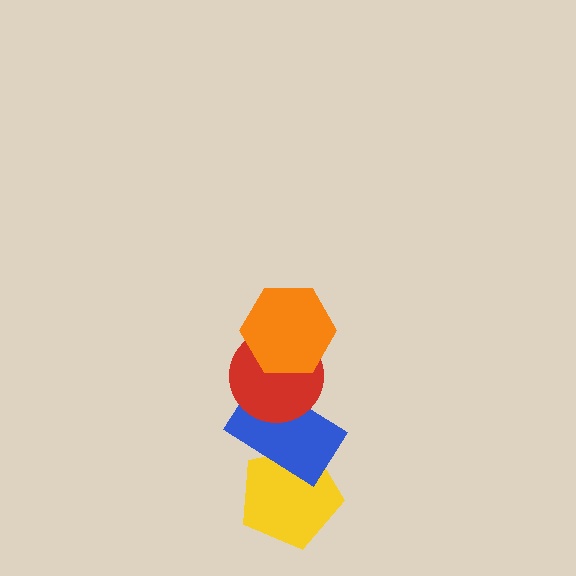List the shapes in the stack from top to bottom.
From top to bottom: the orange hexagon, the red circle, the blue rectangle, the yellow pentagon.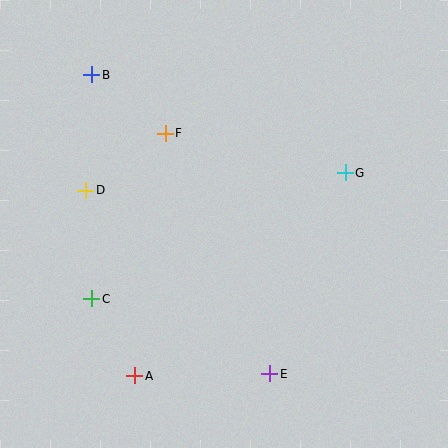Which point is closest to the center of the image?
Point F at (165, 133) is closest to the center.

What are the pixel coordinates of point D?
Point D is at (86, 190).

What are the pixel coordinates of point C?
Point C is at (92, 299).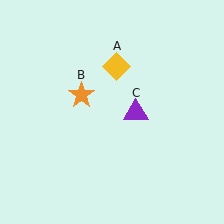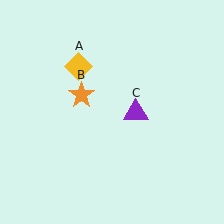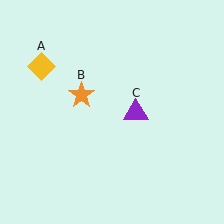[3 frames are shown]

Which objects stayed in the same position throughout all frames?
Orange star (object B) and purple triangle (object C) remained stationary.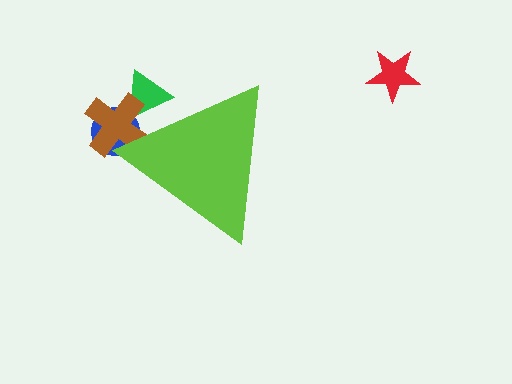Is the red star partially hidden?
No, the red star is fully visible.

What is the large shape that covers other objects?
A lime triangle.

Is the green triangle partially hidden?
Yes, the green triangle is partially hidden behind the lime triangle.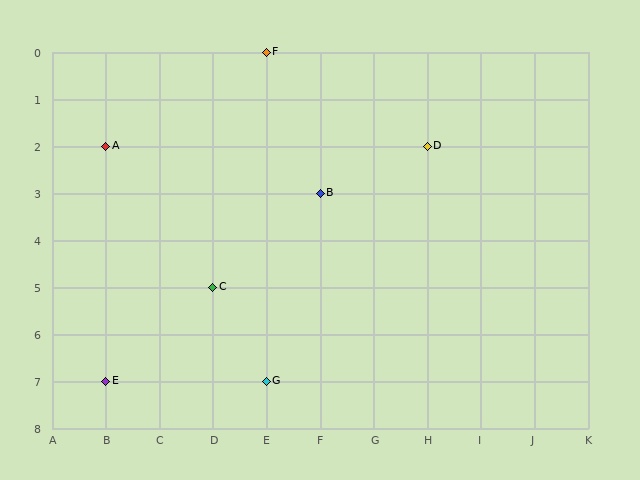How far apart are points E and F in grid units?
Points E and F are 3 columns and 7 rows apart (about 7.6 grid units diagonally).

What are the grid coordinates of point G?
Point G is at grid coordinates (E, 7).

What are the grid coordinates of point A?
Point A is at grid coordinates (B, 2).